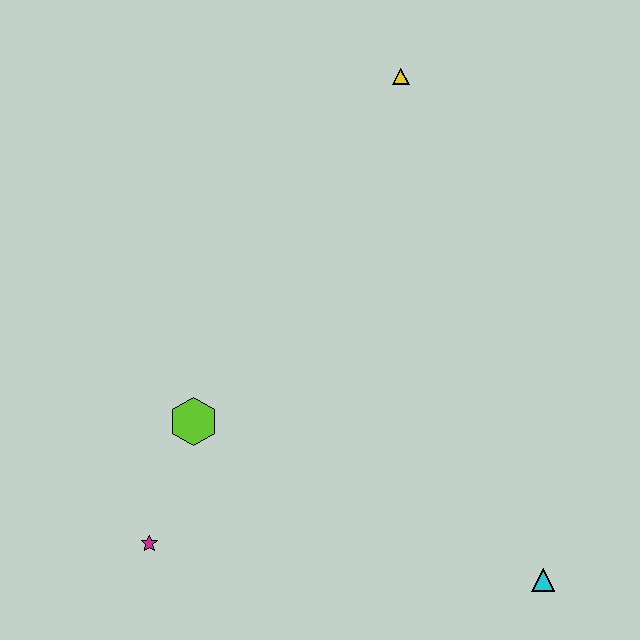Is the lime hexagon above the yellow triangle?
No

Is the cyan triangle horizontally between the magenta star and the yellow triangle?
No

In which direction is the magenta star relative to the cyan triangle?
The magenta star is to the left of the cyan triangle.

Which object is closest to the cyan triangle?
The lime hexagon is closest to the cyan triangle.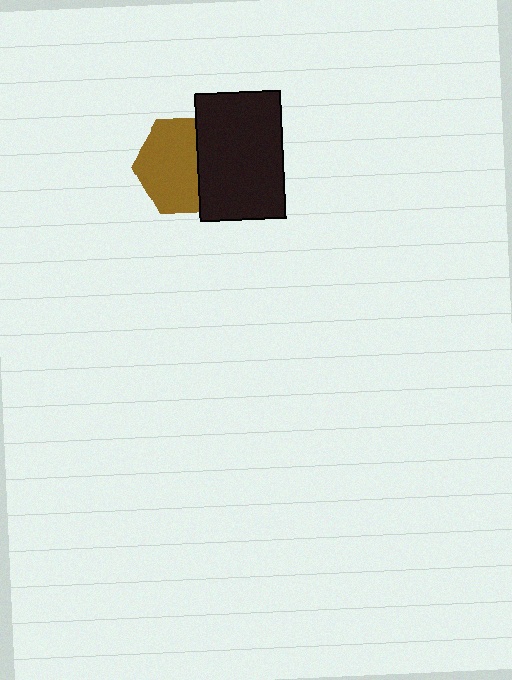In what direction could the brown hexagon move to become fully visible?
The brown hexagon could move left. That would shift it out from behind the black rectangle entirely.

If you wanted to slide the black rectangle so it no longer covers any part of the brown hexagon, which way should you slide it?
Slide it right — that is the most direct way to separate the two shapes.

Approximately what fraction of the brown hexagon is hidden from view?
Roughly 35% of the brown hexagon is hidden behind the black rectangle.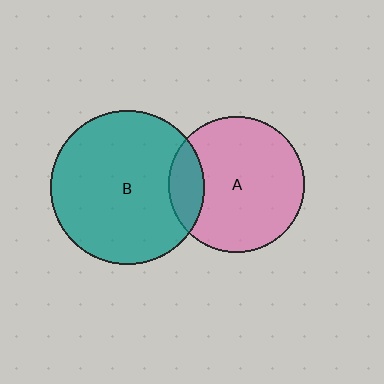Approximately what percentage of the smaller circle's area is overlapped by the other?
Approximately 15%.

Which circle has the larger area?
Circle B (teal).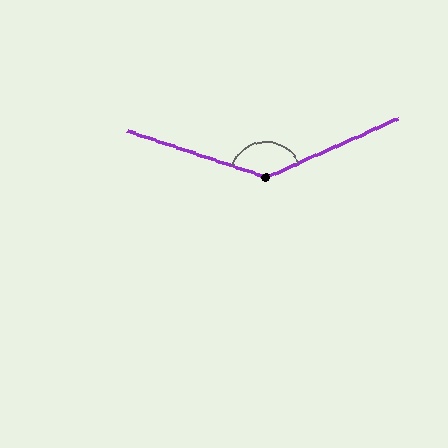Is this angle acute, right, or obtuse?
It is obtuse.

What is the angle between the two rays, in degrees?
Approximately 138 degrees.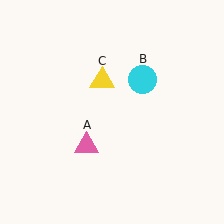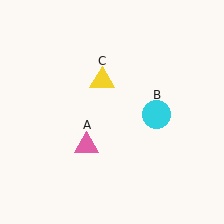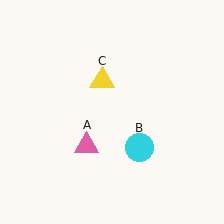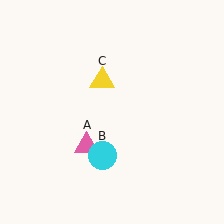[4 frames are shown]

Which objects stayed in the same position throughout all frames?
Pink triangle (object A) and yellow triangle (object C) remained stationary.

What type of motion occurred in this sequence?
The cyan circle (object B) rotated clockwise around the center of the scene.